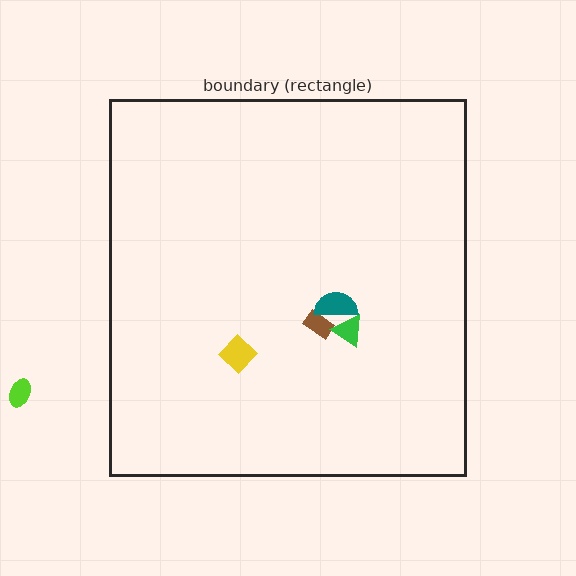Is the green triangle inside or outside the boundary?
Inside.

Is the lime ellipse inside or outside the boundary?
Outside.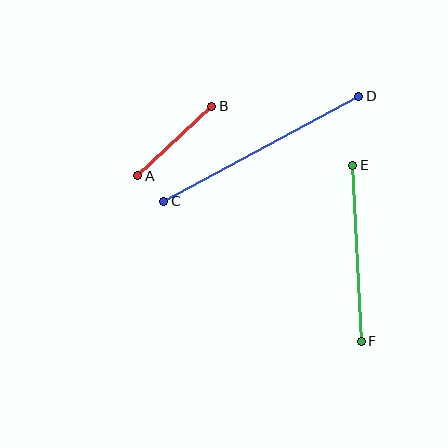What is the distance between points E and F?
The distance is approximately 176 pixels.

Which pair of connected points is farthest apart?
Points C and D are farthest apart.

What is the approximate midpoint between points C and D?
The midpoint is at approximately (261, 149) pixels.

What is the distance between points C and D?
The distance is approximately 221 pixels.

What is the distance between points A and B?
The distance is approximately 101 pixels.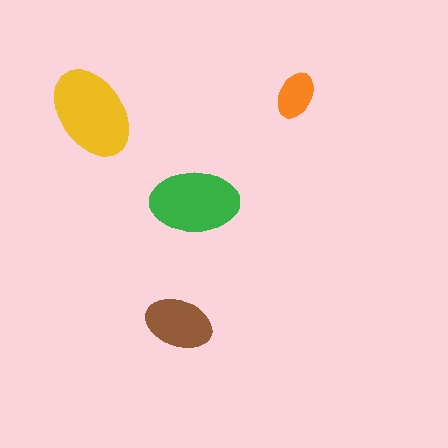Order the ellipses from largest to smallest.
the yellow one, the green one, the brown one, the orange one.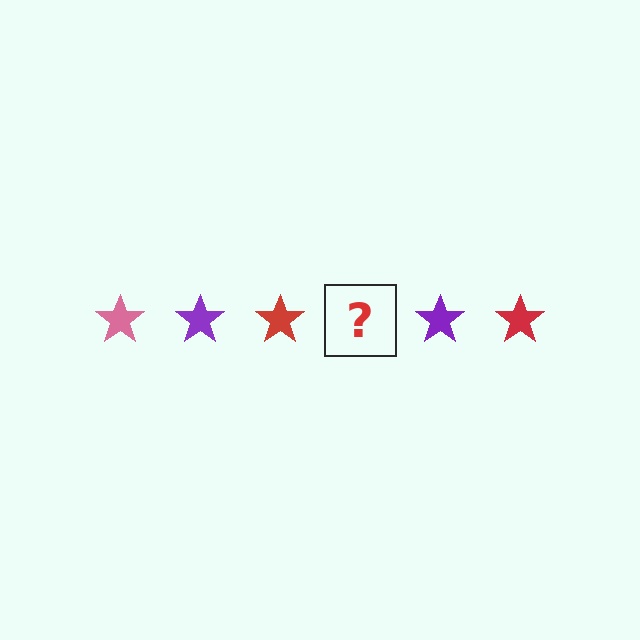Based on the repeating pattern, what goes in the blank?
The blank should be a pink star.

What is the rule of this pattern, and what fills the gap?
The rule is that the pattern cycles through pink, purple, red stars. The gap should be filled with a pink star.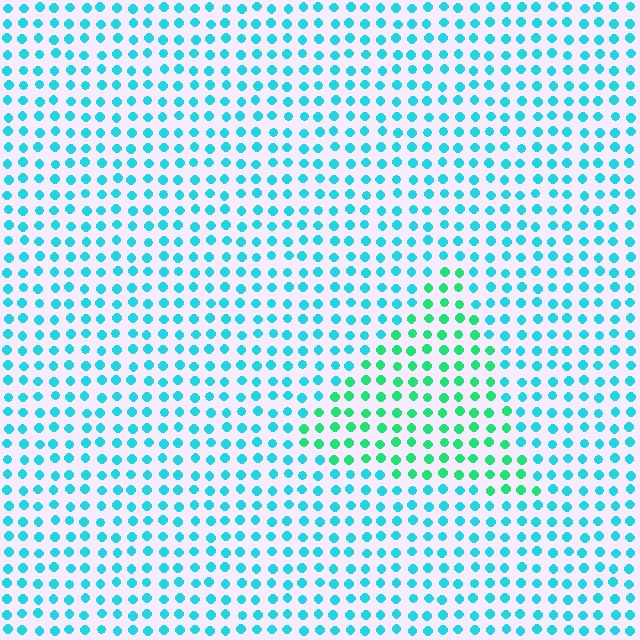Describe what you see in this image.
The image is filled with small cyan elements in a uniform arrangement. A triangle-shaped region is visible where the elements are tinted to a slightly different hue, forming a subtle color boundary.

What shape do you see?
I see a triangle.